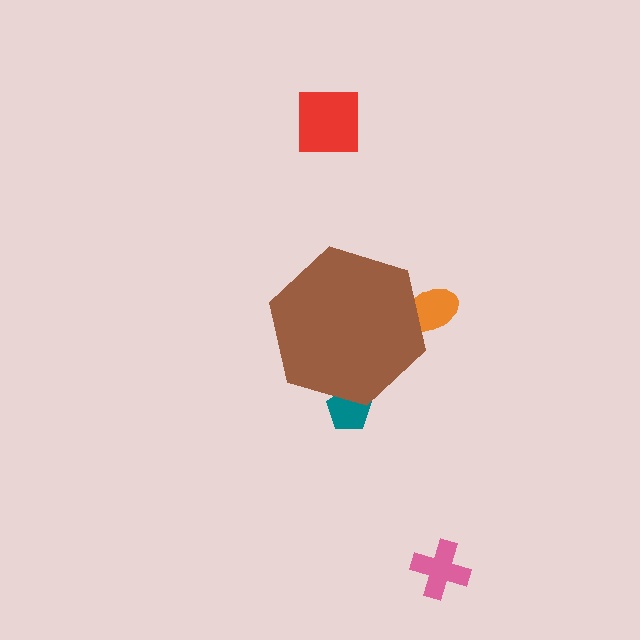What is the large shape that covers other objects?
A brown hexagon.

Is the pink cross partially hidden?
No, the pink cross is fully visible.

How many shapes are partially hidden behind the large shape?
2 shapes are partially hidden.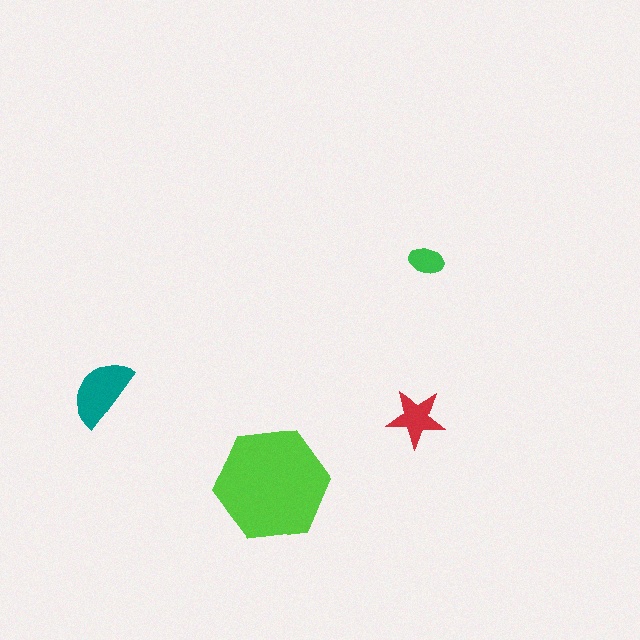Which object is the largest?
The lime hexagon.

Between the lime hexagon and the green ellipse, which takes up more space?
The lime hexagon.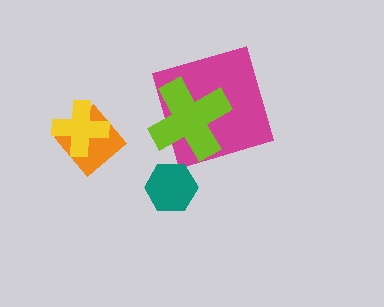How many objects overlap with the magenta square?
1 object overlaps with the magenta square.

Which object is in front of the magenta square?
The lime cross is in front of the magenta square.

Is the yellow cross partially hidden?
No, no other shape covers it.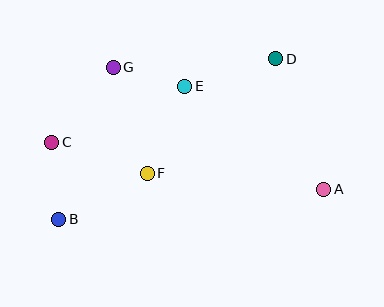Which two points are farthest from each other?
Points A and C are farthest from each other.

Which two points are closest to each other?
Points E and G are closest to each other.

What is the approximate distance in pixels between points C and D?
The distance between C and D is approximately 239 pixels.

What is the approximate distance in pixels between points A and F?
The distance between A and F is approximately 178 pixels.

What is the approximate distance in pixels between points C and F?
The distance between C and F is approximately 100 pixels.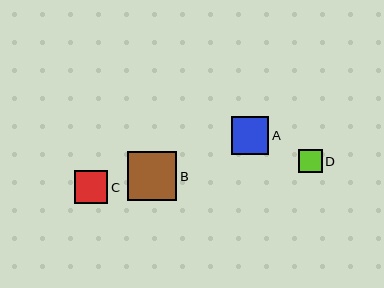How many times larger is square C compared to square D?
Square C is approximately 1.4 times the size of square D.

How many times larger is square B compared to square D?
Square B is approximately 2.1 times the size of square D.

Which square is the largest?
Square B is the largest with a size of approximately 49 pixels.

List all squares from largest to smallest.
From largest to smallest: B, A, C, D.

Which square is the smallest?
Square D is the smallest with a size of approximately 23 pixels.